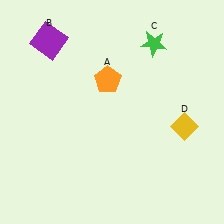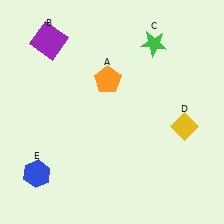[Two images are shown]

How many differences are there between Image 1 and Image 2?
There is 1 difference between the two images.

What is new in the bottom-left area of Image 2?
A blue hexagon (E) was added in the bottom-left area of Image 2.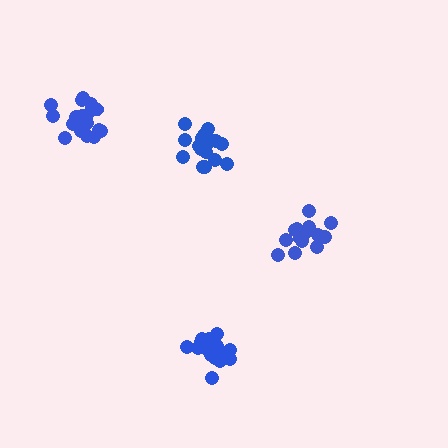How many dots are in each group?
Group 1: 17 dots, Group 2: 20 dots, Group 3: 15 dots, Group 4: 17 dots (69 total).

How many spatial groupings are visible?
There are 4 spatial groupings.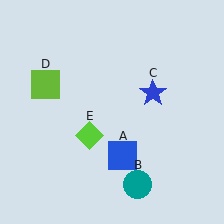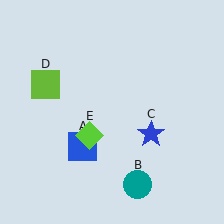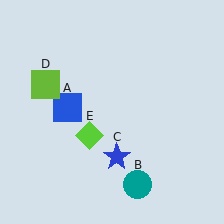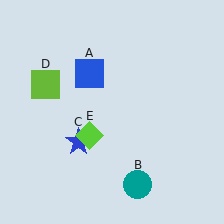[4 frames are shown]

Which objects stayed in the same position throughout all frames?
Teal circle (object B) and lime square (object D) and lime diamond (object E) remained stationary.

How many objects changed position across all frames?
2 objects changed position: blue square (object A), blue star (object C).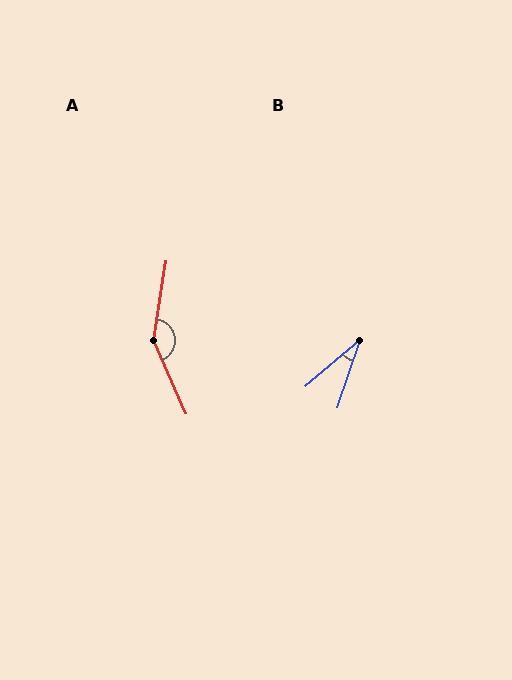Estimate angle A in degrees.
Approximately 147 degrees.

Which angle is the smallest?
B, at approximately 31 degrees.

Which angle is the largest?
A, at approximately 147 degrees.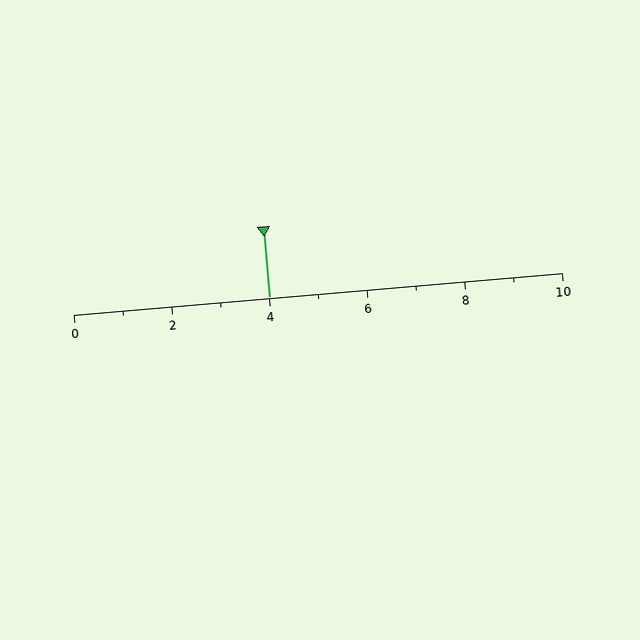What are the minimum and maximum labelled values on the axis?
The axis runs from 0 to 10.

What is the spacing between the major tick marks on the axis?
The major ticks are spaced 2 apart.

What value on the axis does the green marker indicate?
The marker indicates approximately 4.